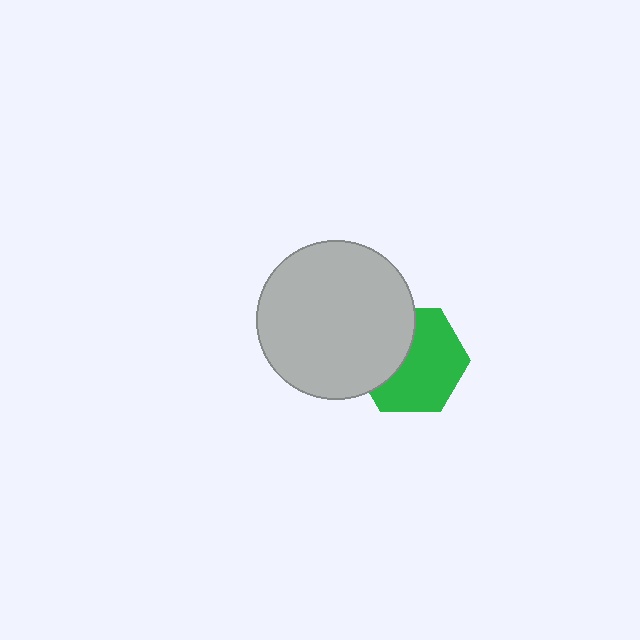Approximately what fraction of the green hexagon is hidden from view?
Roughly 37% of the green hexagon is hidden behind the light gray circle.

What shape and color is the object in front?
The object in front is a light gray circle.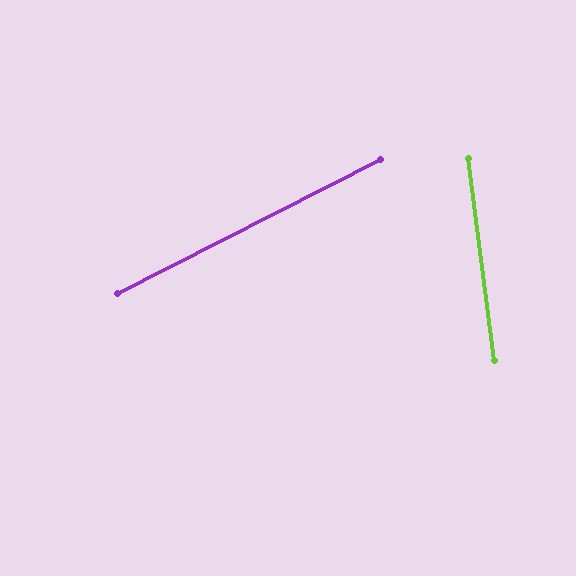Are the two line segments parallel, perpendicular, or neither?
Neither parallel nor perpendicular — they differ by about 70°.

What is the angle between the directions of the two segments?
Approximately 70 degrees.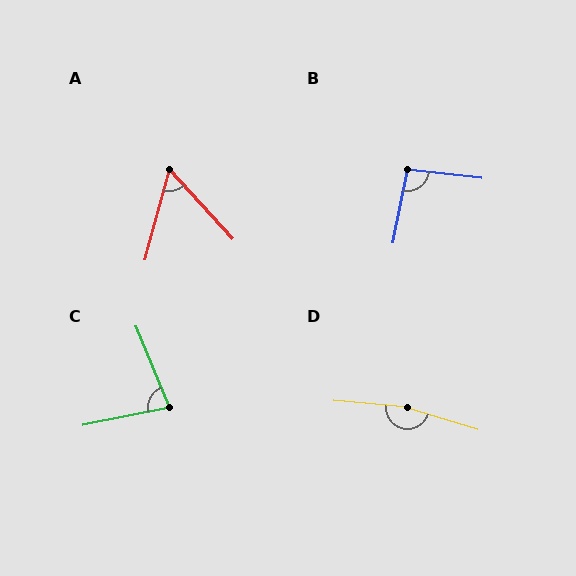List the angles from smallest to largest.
A (58°), C (79°), B (95°), D (168°).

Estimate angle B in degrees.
Approximately 95 degrees.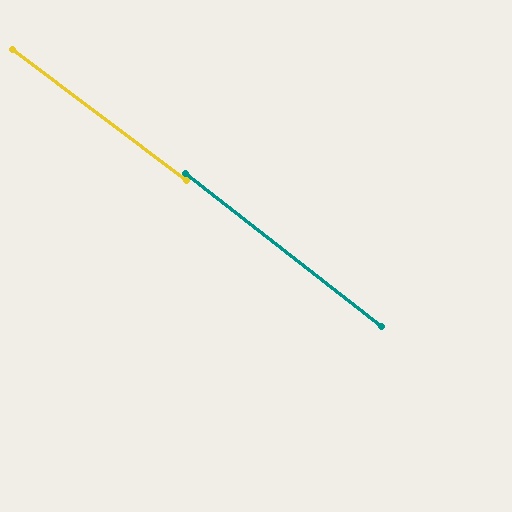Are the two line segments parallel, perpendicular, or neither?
Parallel — their directions differ by only 0.9°.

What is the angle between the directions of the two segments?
Approximately 1 degree.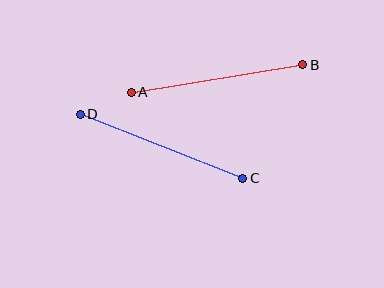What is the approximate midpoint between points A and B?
The midpoint is at approximately (217, 78) pixels.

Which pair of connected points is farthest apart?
Points C and D are farthest apart.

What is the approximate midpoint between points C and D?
The midpoint is at approximately (161, 146) pixels.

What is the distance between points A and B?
The distance is approximately 174 pixels.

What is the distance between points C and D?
The distance is approximately 175 pixels.